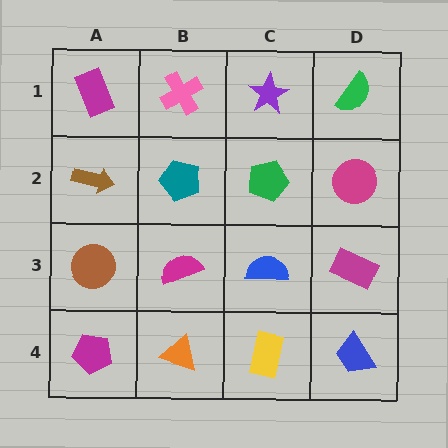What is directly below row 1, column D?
A magenta circle.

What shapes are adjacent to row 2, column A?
A magenta rectangle (row 1, column A), a brown circle (row 3, column A), a teal pentagon (row 2, column B).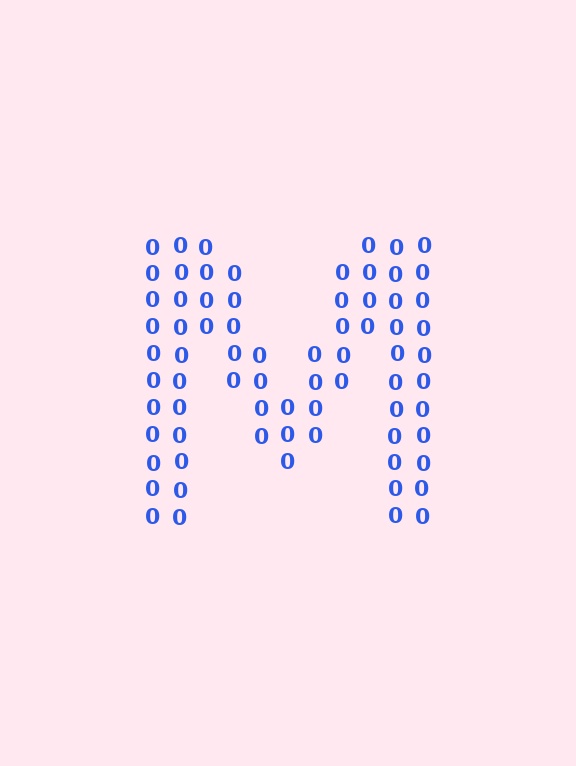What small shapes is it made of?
It is made of small digit 0's.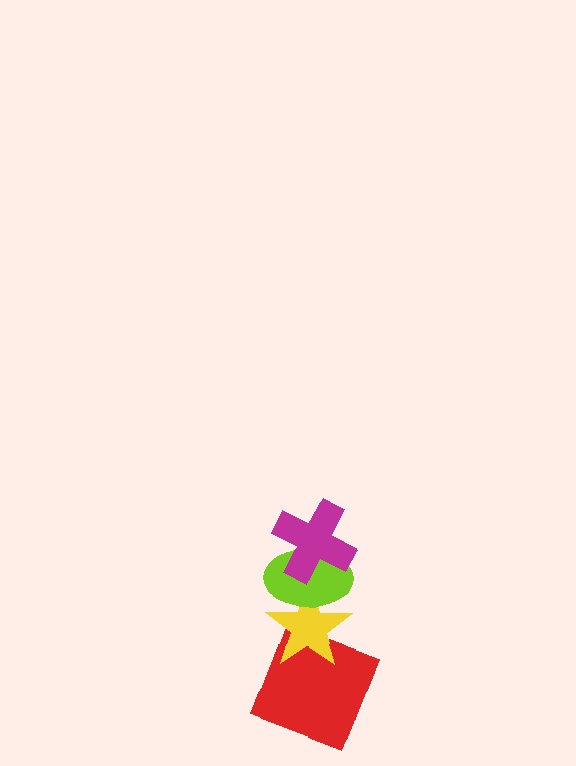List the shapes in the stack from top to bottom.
From top to bottom: the magenta cross, the lime ellipse, the yellow star, the red square.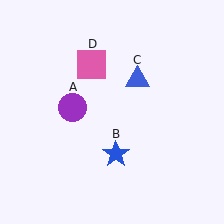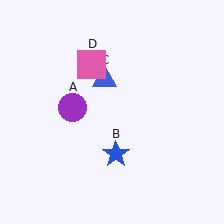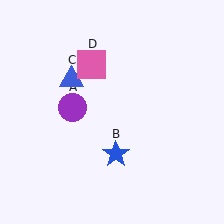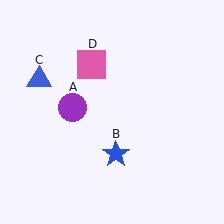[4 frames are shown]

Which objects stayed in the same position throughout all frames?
Purple circle (object A) and blue star (object B) and pink square (object D) remained stationary.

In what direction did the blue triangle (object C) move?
The blue triangle (object C) moved left.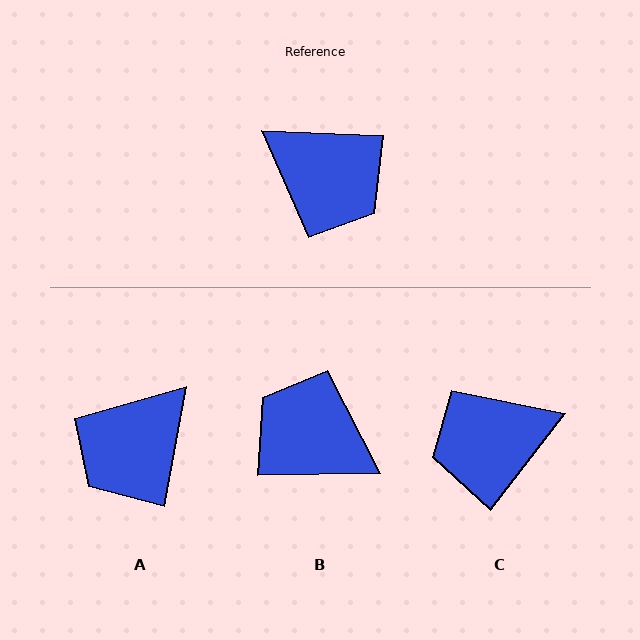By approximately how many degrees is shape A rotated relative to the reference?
Approximately 98 degrees clockwise.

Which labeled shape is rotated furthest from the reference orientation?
B, about 177 degrees away.